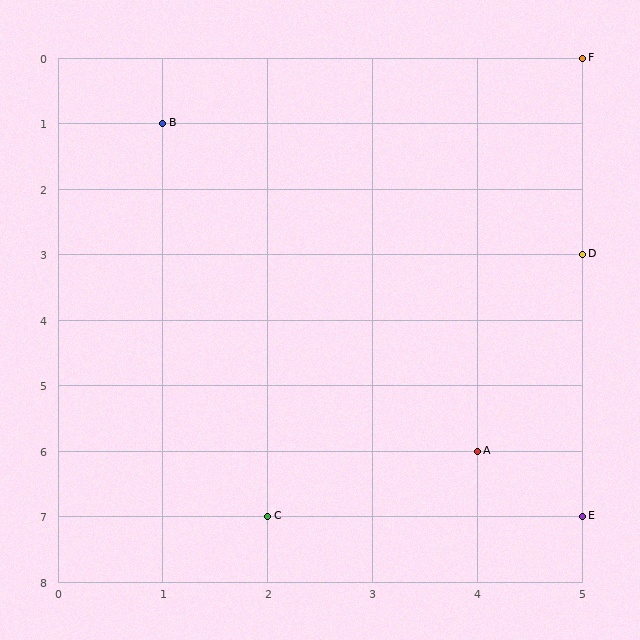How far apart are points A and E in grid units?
Points A and E are 1 column and 1 row apart (about 1.4 grid units diagonally).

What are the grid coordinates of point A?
Point A is at grid coordinates (4, 6).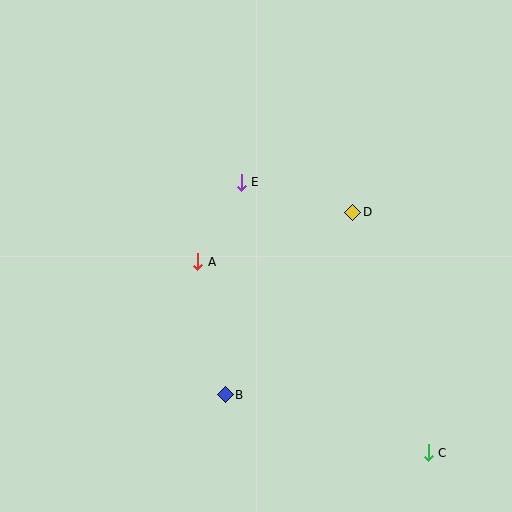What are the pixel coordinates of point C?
Point C is at (428, 453).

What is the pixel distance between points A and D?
The distance between A and D is 163 pixels.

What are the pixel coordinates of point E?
Point E is at (241, 182).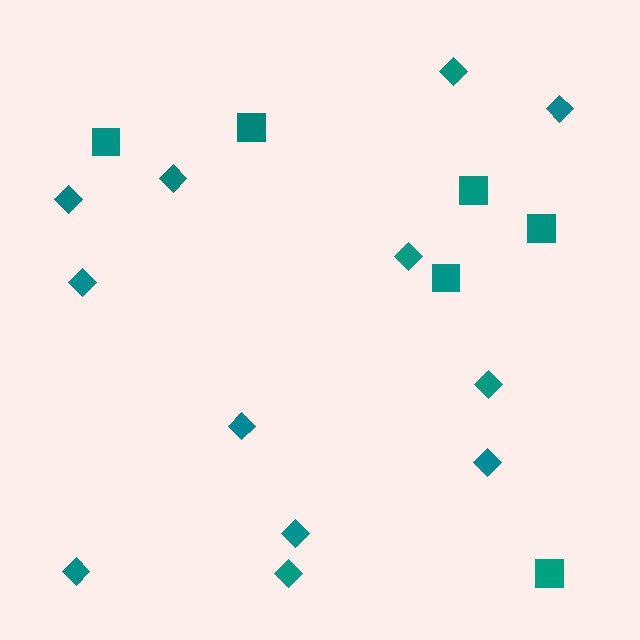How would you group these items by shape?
There are 2 groups: one group of squares (6) and one group of diamonds (12).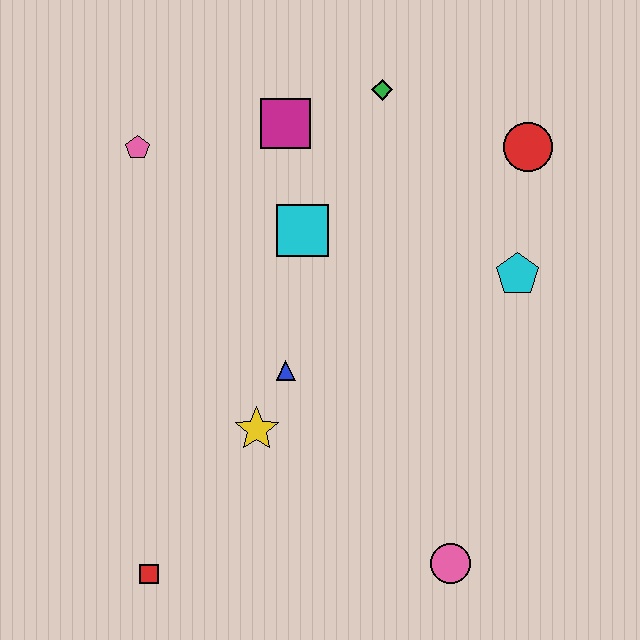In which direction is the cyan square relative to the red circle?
The cyan square is to the left of the red circle.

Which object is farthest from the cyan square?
The red square is farthest from the cyan square.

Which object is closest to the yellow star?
The blue triangle is closest to the yellow star.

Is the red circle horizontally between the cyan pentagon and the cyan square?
No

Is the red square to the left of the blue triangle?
Yes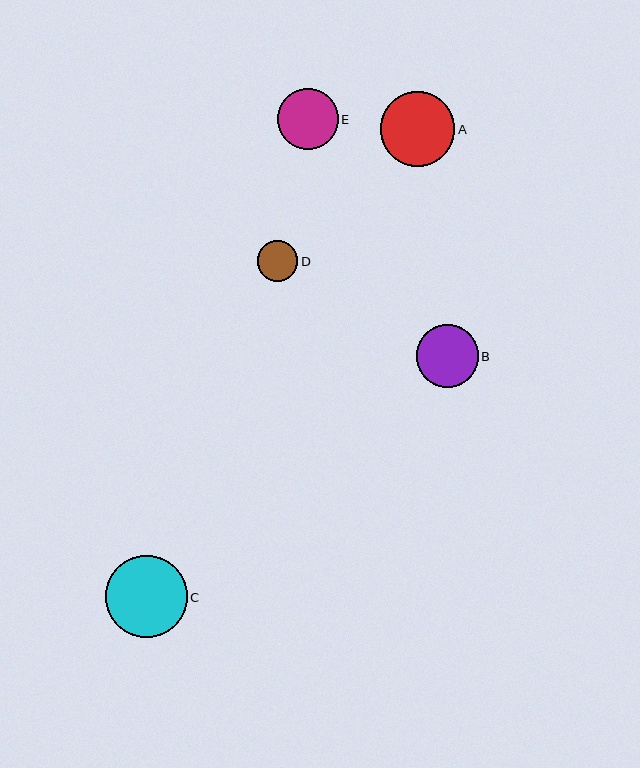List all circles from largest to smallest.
From largest to smallest: C, A, B, E, D.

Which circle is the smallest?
Circle D is the smallest with a size of approximately 41 pixels.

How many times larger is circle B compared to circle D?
Circle B is approximately 1.5 times the size of circle D.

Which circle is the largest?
Circle C is the largest with a size of approximately 82 pixels.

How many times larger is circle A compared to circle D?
Circle A is approximately 1.8 times the size of circle D.